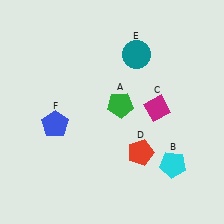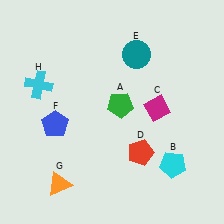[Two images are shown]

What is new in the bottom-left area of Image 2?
An orange triangle (G) was added in the bottom-left area of Image 2.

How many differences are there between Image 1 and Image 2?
There are 2 differences between the two images.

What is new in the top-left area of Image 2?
A cyan cross (H) was added in the top-left area of Image 2.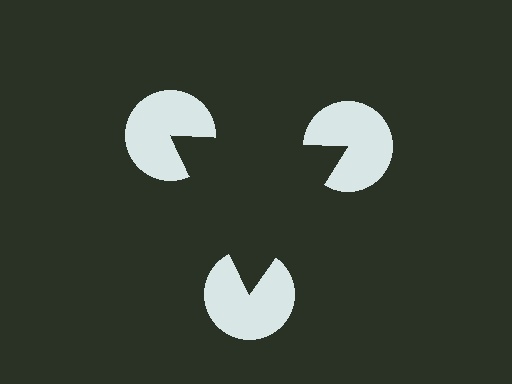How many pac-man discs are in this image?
There are 3 — one at each vertex of the illusory triangle.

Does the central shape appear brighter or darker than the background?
It typically appears slightly darker than the background, even though no actual brightness change is drawn.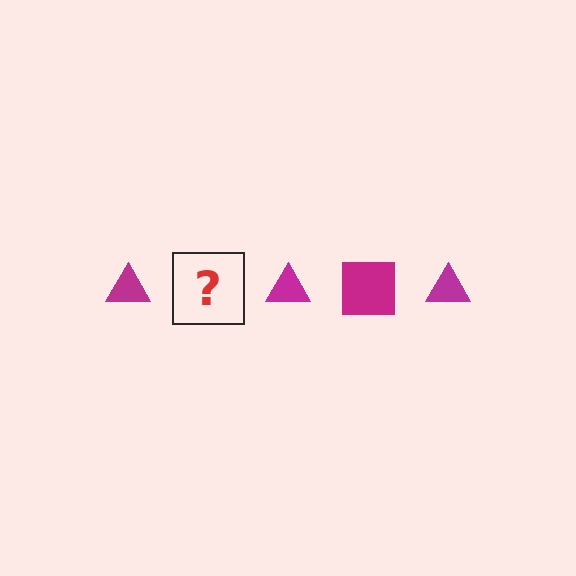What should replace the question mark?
The question mark should be replaced with a magenta square.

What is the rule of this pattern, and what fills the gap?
The rule is that the pattern cycles through triangle, square shapes in magenta. The gap should be filled with a magenta square.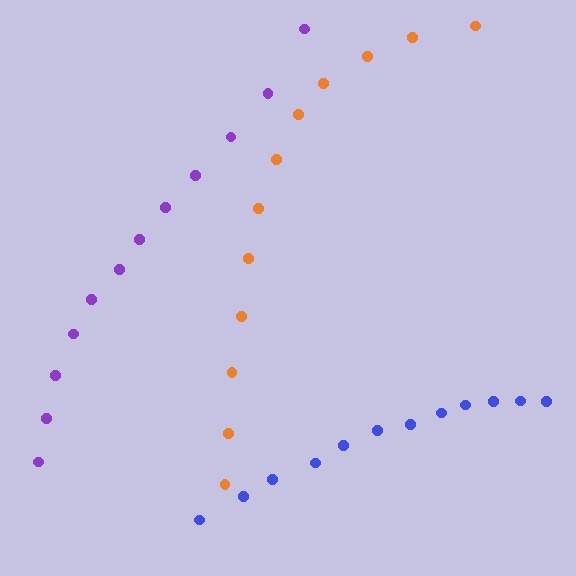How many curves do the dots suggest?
There are 3 distinct paths.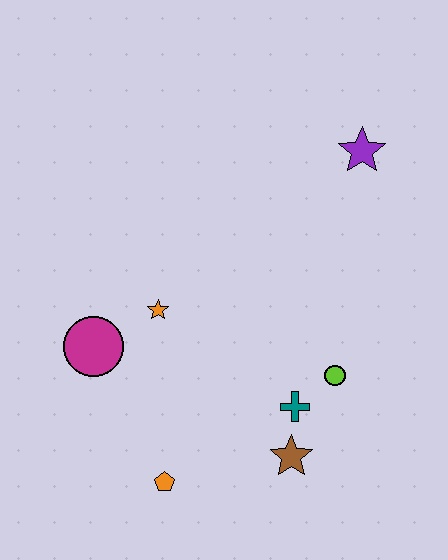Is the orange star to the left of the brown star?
Yes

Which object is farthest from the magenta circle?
The purple star is farthest from the magenta circle.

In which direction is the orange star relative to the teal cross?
The orange star is to the left of the teal cross.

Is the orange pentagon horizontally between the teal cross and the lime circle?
No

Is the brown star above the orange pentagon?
Yes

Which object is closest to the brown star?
The teal cross is closest to the brown star.